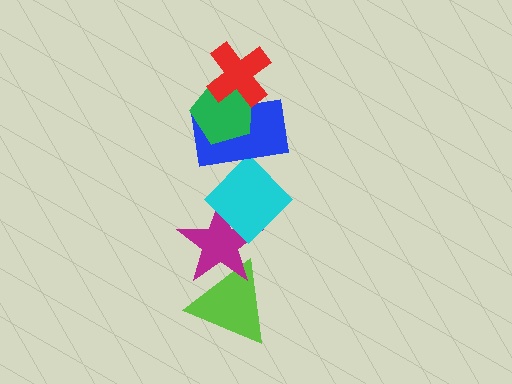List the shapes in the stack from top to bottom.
From top to bottom: the red cross, the green pentagon, the blue rectangle, the cyan diamond, the magenta star, the lime triangle.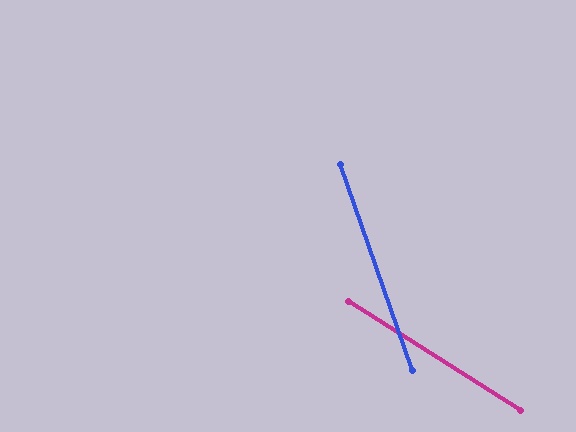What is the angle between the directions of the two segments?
Approximately 38 degrees.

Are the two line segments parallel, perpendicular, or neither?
Neither parallel nor perpendicular — they differ by about 38°.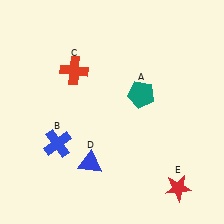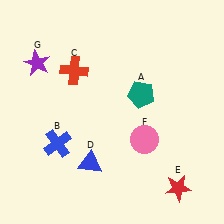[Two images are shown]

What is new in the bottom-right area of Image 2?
A pink circle (F) was added in the bottom-right area of Image 2.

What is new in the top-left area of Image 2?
A purple star (G) was added in the top-left area of Image 2.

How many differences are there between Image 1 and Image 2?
There are 2 differences between the two images.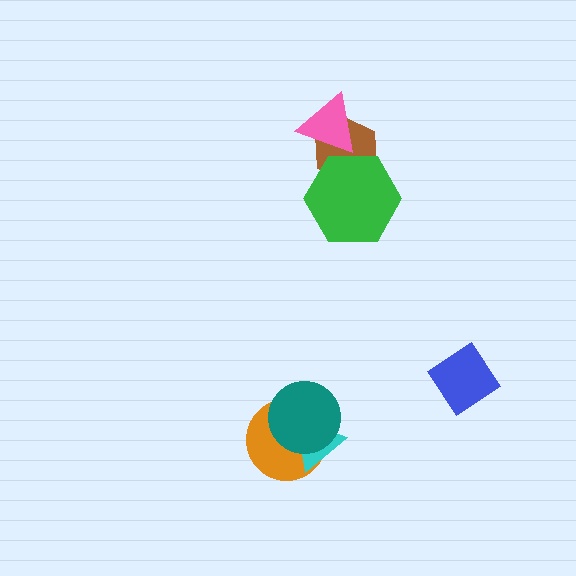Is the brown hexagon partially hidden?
Yes, it is partially covered by another shape.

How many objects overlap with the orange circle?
2 objects overlap with the orange circle.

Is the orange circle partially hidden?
Yes, it is partially covered by another shape.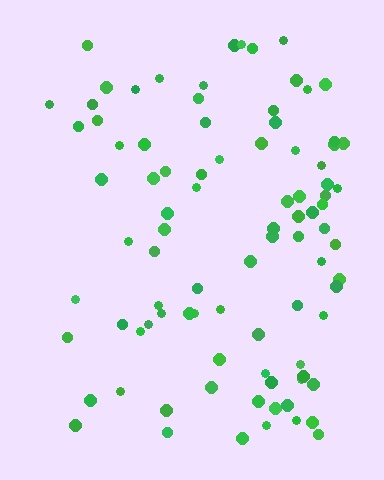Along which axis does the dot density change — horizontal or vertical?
Horizontal.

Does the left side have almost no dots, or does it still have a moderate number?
Still a moderate number, just noticeably fewer than the right.